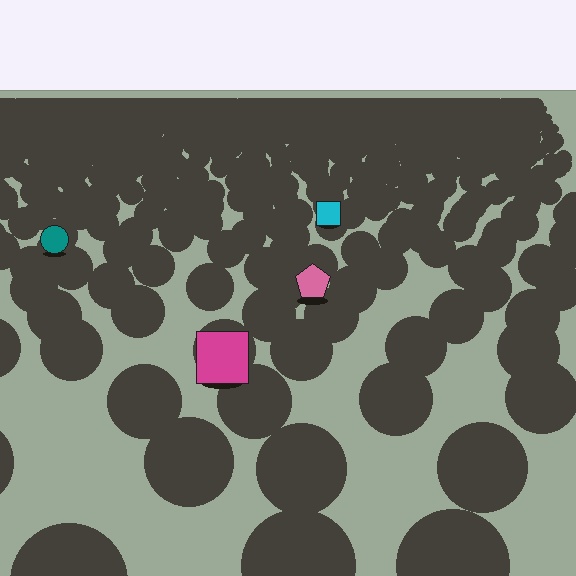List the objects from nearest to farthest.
From nearest to farthest: the magenta square, the pink pentagon, the teal circle, the cyan square.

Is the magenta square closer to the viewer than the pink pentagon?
Yes. The magenta square is closer — you can tell from the texture gradient: the ground texture is coarser near it.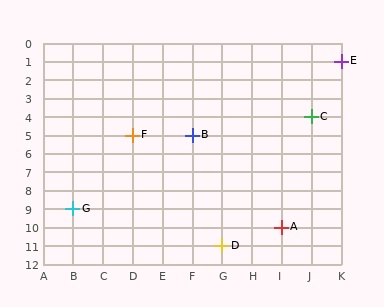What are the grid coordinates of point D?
Point D is at grid coordinates (G, 11).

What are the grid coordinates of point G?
Point G is at grid coordinates (B, 9).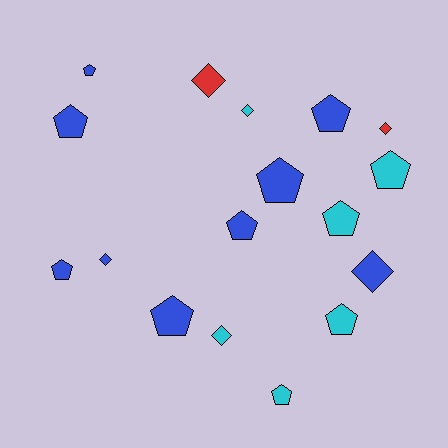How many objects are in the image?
There are 17 objects.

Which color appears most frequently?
Blue, with 9 objects.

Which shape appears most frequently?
Pentagon, with 11 objects.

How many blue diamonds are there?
There are 2 blue diamonds.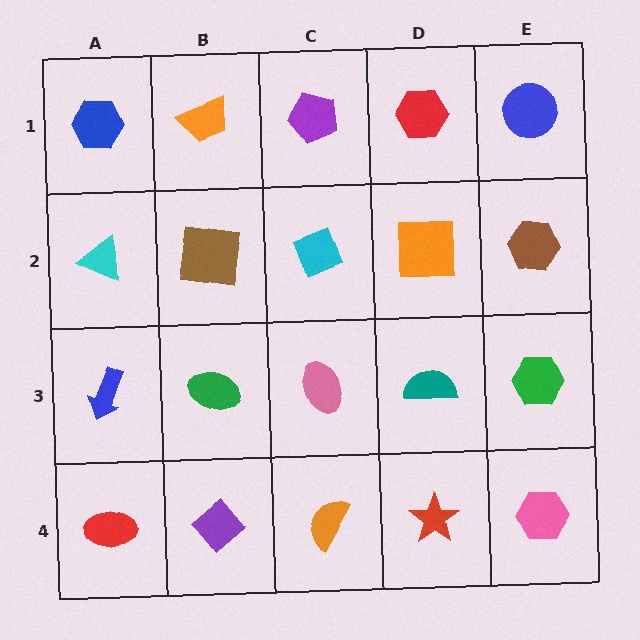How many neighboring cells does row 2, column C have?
4.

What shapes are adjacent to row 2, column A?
A blue hexagon (row 1, column A), a blue arrow (row 3, column A), a brown square (row 2, column B).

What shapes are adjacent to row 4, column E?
A green hexagon (row 3, column E), a red star (row 4, column D).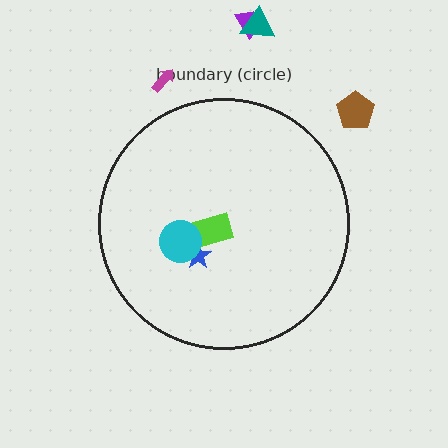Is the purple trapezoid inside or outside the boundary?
Outside.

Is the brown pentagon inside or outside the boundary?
Outside.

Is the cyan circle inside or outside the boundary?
Inside.